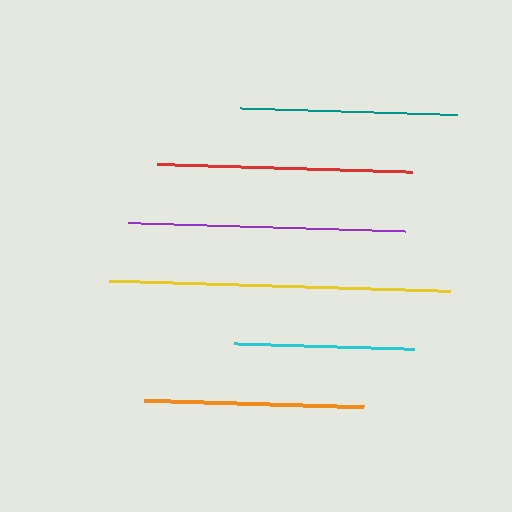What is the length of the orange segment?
The orange segment is approximately 220 pixels long.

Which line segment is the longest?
The yellow line is the longest at approximately 341 pixels.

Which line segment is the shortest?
The cyan line is the shortest at approximately 180 pixels.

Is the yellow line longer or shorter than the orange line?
The yellow line is longer than the orange line.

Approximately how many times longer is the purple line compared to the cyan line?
The purple line is approximately 1.5 times the length of the cyan line.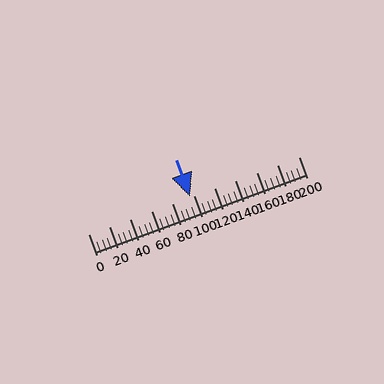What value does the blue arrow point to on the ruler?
The blue arrow points to approximately 97.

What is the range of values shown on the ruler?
The ruler shows values from 0 to 200.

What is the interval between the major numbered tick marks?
The major tick marks are spaced 20 units apart.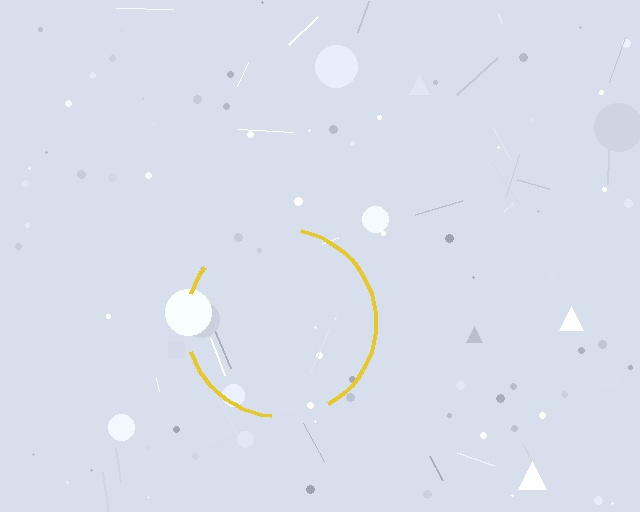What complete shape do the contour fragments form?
The contour fragments form a circle.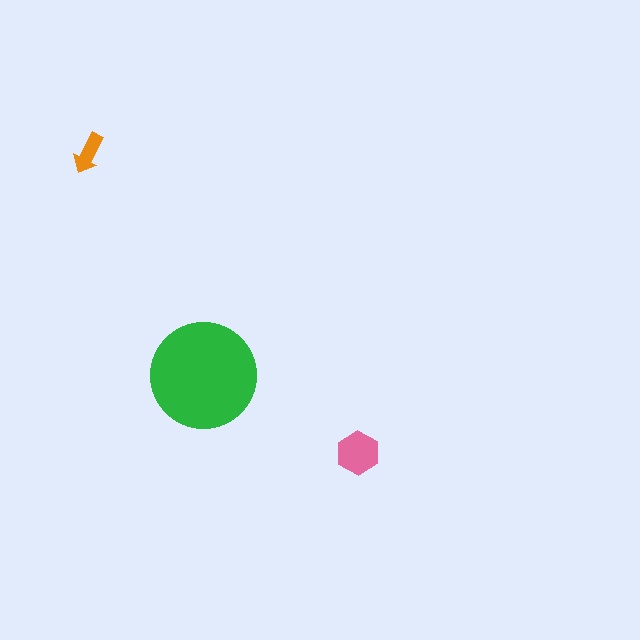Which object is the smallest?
The orange arrow.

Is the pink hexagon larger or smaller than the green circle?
Smaller.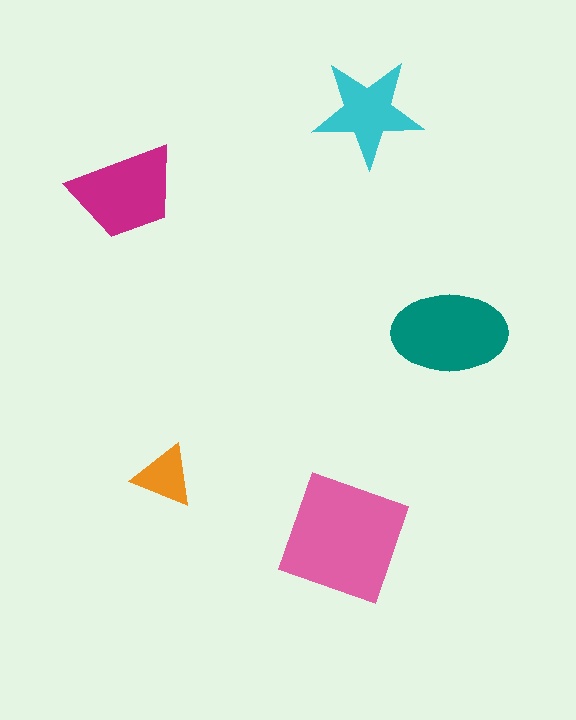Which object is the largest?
The pink square.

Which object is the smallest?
The orange triangle.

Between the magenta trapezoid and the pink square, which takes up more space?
The pink square.